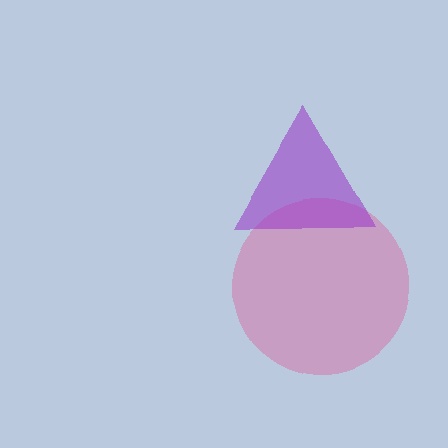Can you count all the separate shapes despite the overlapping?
Yes, there are 2 separate shapes.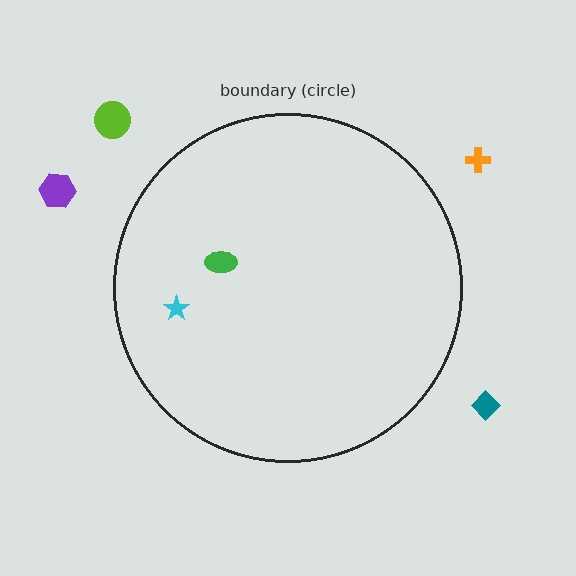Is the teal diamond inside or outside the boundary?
Outside.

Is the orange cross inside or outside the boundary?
Outside.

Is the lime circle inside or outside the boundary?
Outside.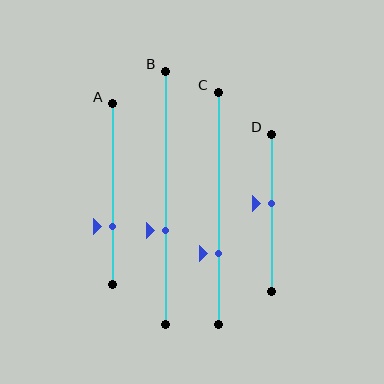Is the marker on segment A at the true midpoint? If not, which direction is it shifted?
No, the marker on segment A is shifted downward by about 18% of the segment length.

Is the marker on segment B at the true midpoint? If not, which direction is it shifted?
No, the marker on segment B is shifted downward by about 13% of the segment length.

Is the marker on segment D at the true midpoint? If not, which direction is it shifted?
No, the marker on segment D is shifted upward by about 6% of the segment length.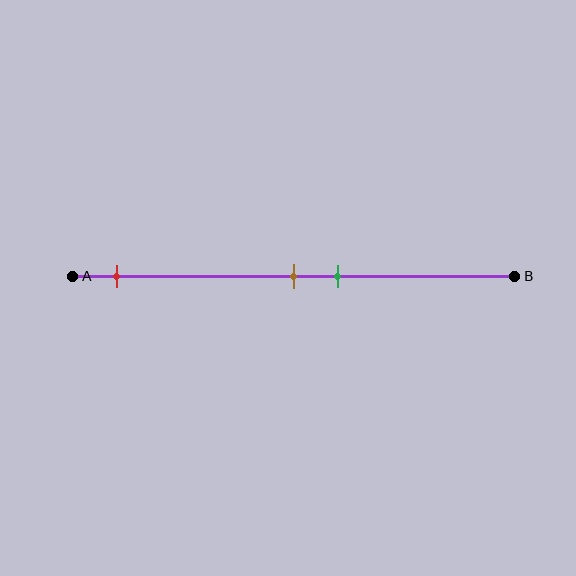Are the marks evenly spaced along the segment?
No, the marks are not evenly spaced.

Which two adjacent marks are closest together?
The brown and green marks are the closest adjacent pair.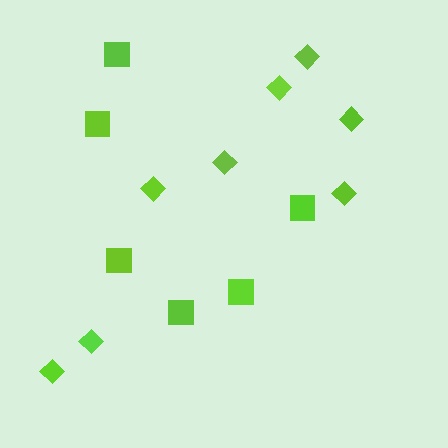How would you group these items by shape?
There are 2 groups: one group of squares (6) and one group of diamonds (8).